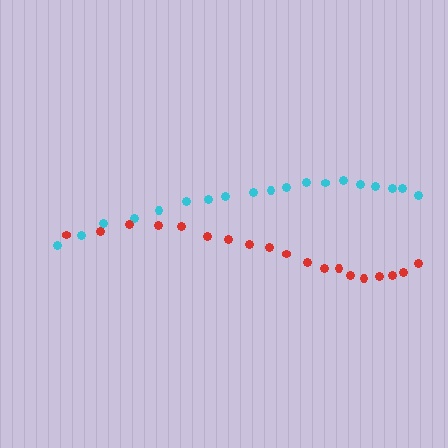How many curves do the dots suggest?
There are 2 distinct paths.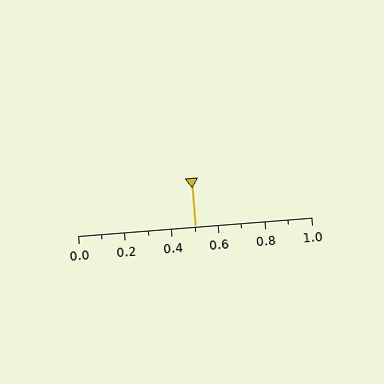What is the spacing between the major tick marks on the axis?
The major ticks are spaced 0.2 apart.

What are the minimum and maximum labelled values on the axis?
The axis runs from 0.0 to 1.0.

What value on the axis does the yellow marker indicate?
The marker indicates approximately 0.5.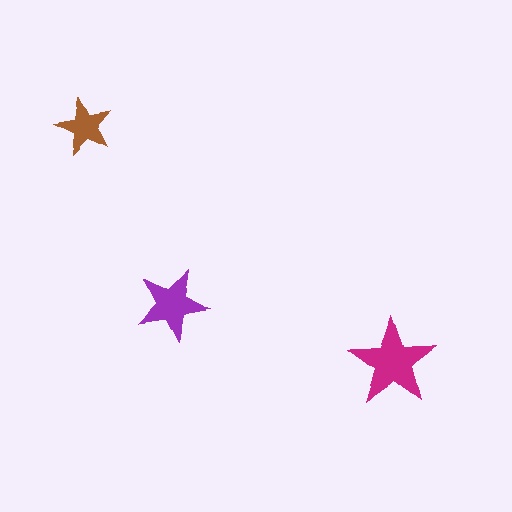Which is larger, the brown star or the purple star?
The purple one.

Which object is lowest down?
The magenta star is bottommost.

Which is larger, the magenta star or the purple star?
The magenta one.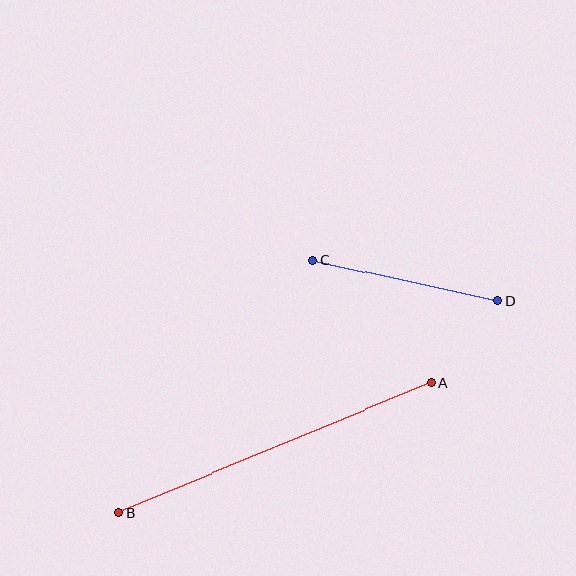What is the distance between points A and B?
The distance is approximately 338 pixels.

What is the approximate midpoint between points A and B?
The midpoint is at approximately (275, 448) pixels.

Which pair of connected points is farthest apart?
Points A and B are farthest apart.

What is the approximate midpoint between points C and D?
The midpoint is at approximately (405, 280) pixels.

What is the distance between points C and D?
The distance is approximately 190 pixels.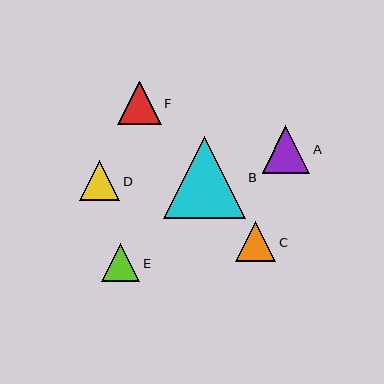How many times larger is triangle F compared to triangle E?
Triangle F is approximately 1.1 times the size of triangle E.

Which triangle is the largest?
Triangle B is the largest with a size of approximately 82 pixels.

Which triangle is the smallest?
Triangle E is the smallest with a size of approximately 39 pixels.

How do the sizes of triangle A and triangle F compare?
Triangle A and triangle F are approximately the same size.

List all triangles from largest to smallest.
From largest to smallest: B, A, F, D, C, E.